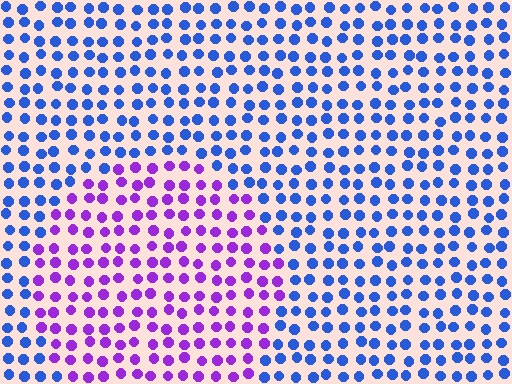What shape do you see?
I see a circle.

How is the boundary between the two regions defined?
The boundary is defined purely by a slight shift in hue (about 56 degrees). Spacing, size, and orientation are identical on both sides.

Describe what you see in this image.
The image is filled with small blue elements in a uniform arrangement. A circle-shaped region is visible where the elements are tinted to a slightly different hue, forming a subtle color boundary.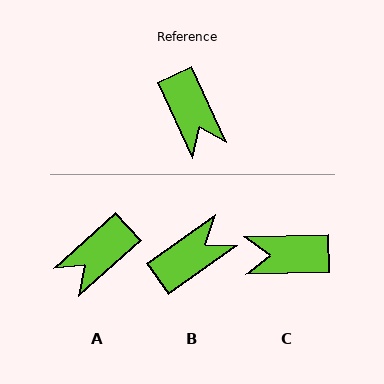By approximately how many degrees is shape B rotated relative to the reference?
Approximately 101 degrees counter-clockwise.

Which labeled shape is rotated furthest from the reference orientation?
C, about 113 degrees away.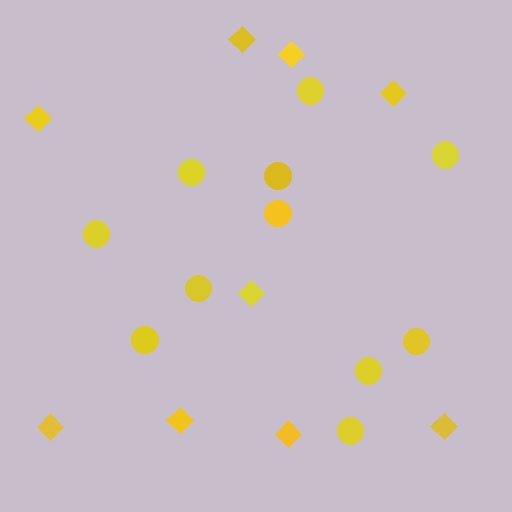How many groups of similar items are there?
There are 2 groups: one group of circles (11) and one group of diamonds (9).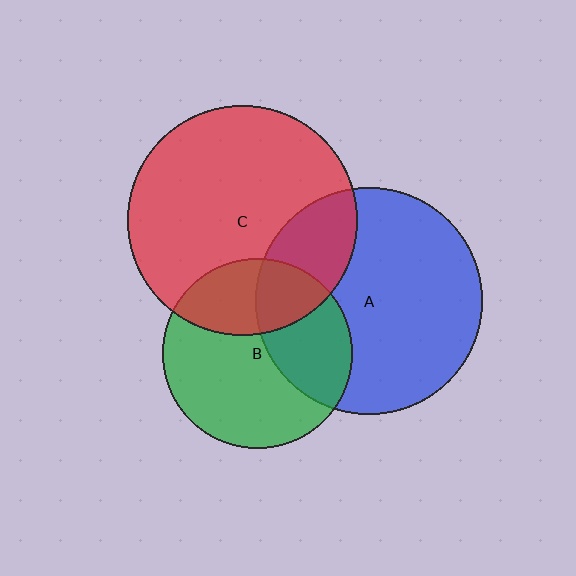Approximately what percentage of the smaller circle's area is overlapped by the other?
Approximately 25%.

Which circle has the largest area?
Circle C (red).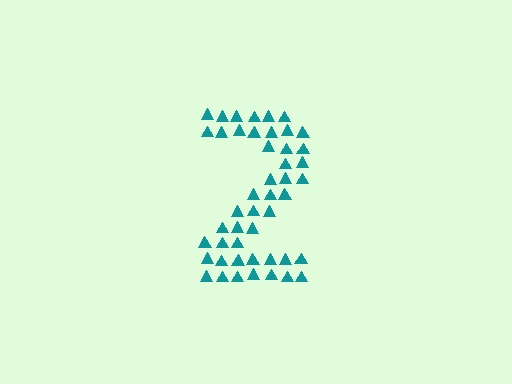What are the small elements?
The small elements are triangles.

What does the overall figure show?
The overall figure shows the digit 2.